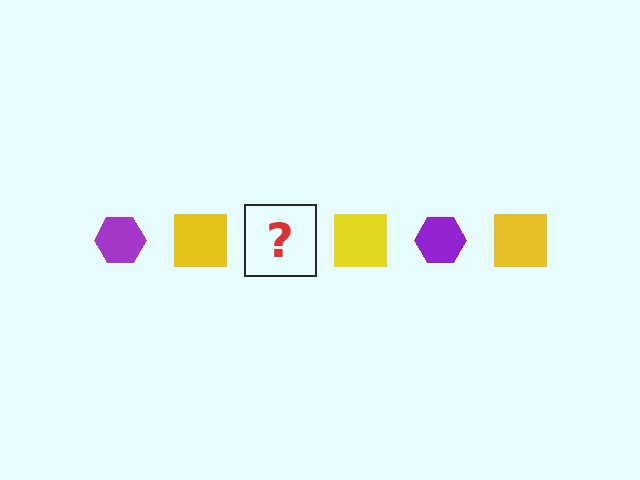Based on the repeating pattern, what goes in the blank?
The blank should be a purple hexagon.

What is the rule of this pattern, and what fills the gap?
The rule is that the pattern alternates between purple hexagon and yellow square. The gap should be filled with a purple hexagon.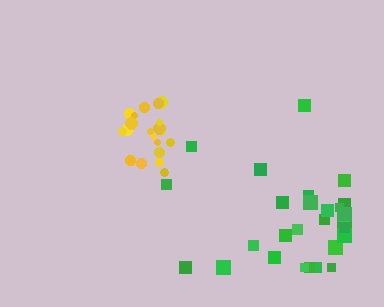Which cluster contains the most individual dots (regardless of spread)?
Green (28).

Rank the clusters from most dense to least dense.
yellow, green.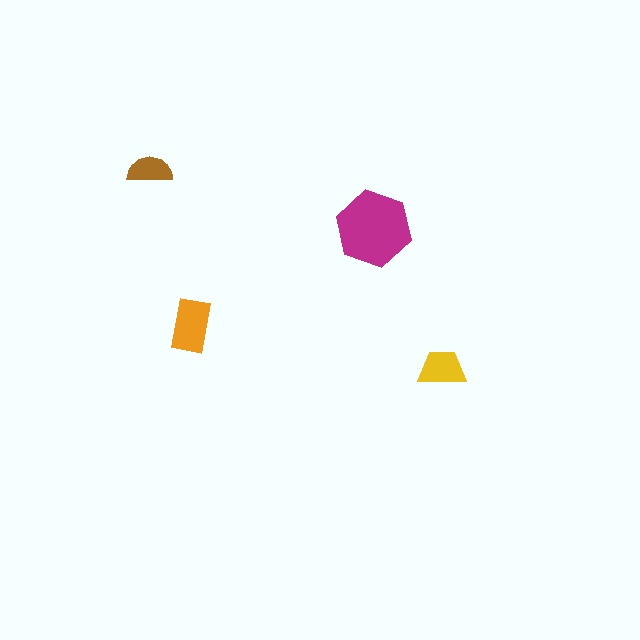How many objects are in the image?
There are 4 objects in the image.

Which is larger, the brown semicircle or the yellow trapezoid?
The yellow trapezoid.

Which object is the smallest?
The brown semicircle.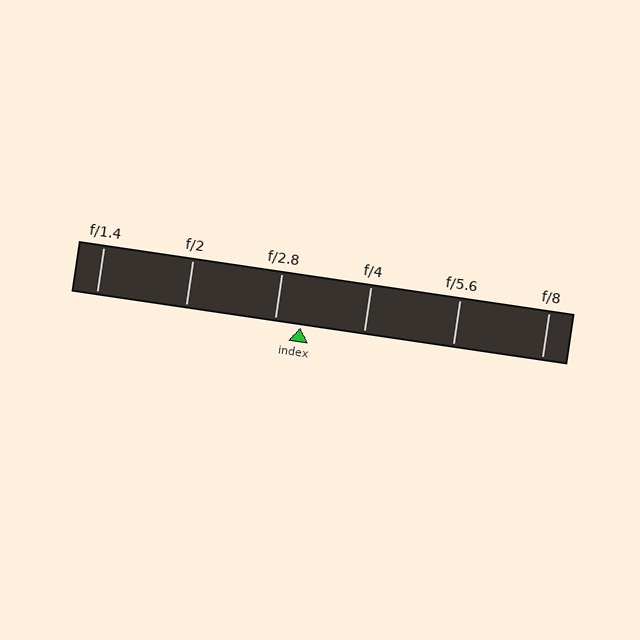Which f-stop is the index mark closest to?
The index mark is closest to f/2.8.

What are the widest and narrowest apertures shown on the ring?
The widest aperture shown is f/1.4 and the narrowest is f/8.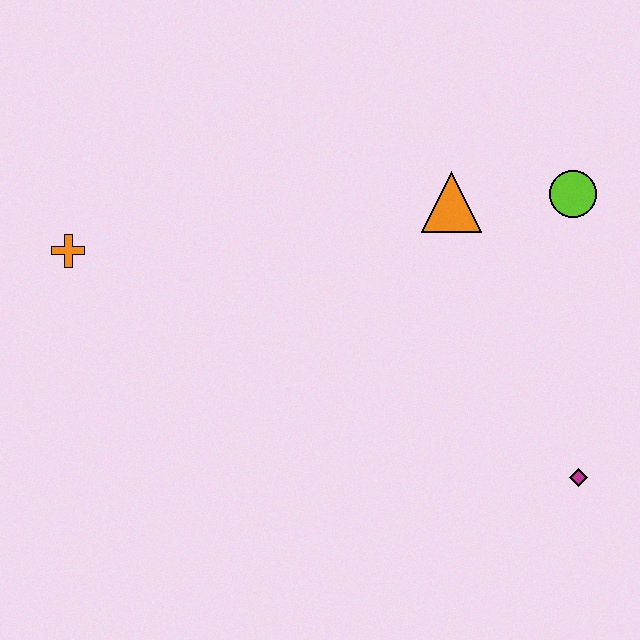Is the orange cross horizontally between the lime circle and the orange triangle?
No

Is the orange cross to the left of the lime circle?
Yes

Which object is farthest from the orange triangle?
The orange cross is farthest from the orange triangle.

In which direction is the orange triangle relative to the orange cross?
The orange triangle is to the right of the orange cross.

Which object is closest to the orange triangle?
The lime circle is closest to the orange triangle.